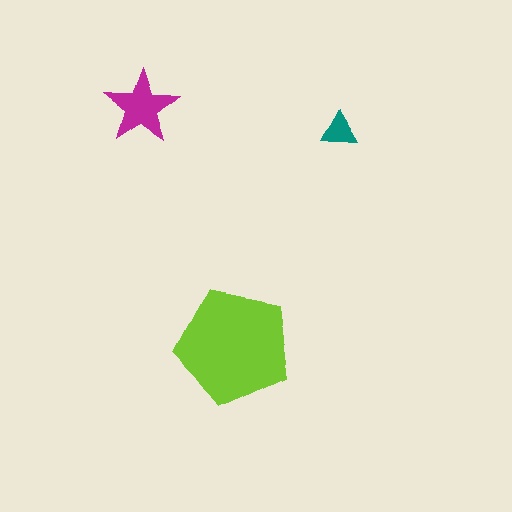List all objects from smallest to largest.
The teal triangle, the magenta star, the lime pentagon.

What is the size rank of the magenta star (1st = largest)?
2nd.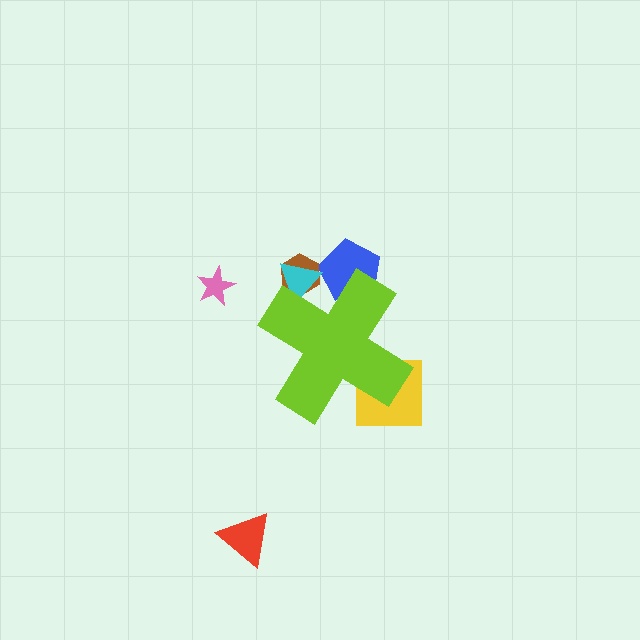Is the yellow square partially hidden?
Yes, the yellow square is partially hidden behind the lime cross.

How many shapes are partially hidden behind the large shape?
4 shapes are partially hidden.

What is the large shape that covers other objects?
A lime cross.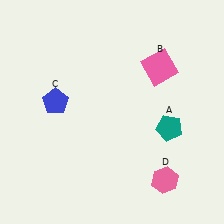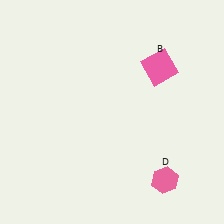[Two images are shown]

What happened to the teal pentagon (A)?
The teal pentagon (A) was removed in Image 2. It was in the bottom-right area of Image 1.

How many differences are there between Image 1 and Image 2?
There are 2 differences between the two images.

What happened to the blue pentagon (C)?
The blue pentagon (C) was removed in Image 2. It was in the top-left area of Image 1.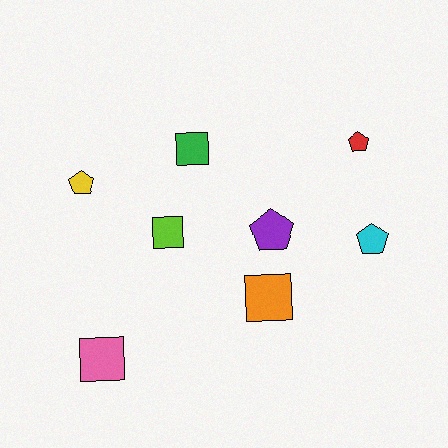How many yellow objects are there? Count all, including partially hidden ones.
There is 1 yellow object.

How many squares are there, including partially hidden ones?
There are 4 squares.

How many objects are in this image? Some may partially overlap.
There are 8 objects.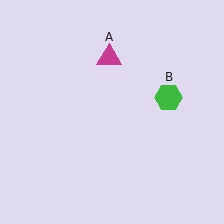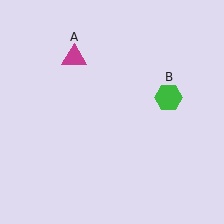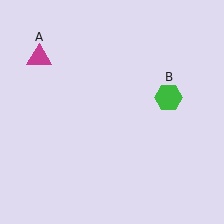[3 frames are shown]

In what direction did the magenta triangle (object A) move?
The magenta triangle (object A) moved left.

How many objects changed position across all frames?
1 object changed position: magenta triangle (object A).